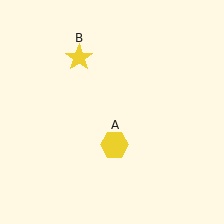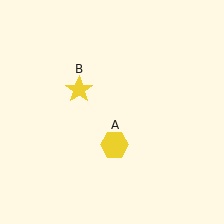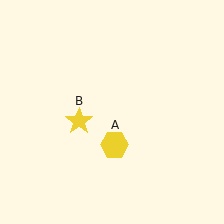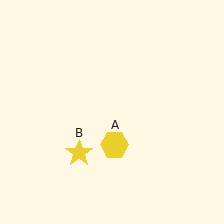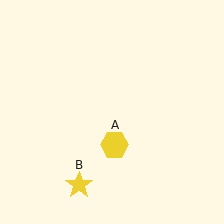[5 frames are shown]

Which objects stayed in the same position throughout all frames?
Yellow hexagon (object A) remained stationary.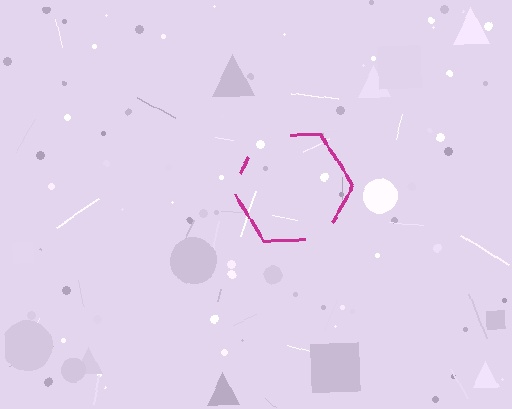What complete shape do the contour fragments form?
The contour fragments form a hexagon.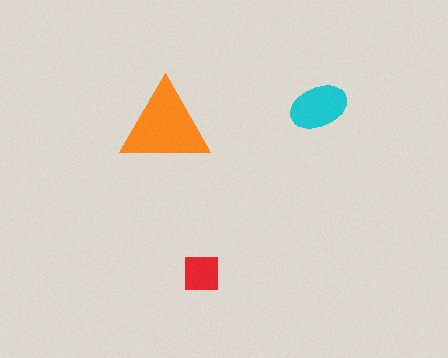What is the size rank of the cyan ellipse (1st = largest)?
2nd.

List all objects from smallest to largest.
The red square, the cyan ellipse, the orange triangle.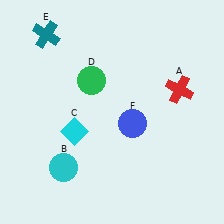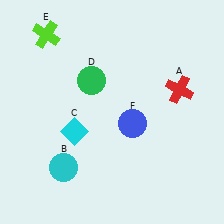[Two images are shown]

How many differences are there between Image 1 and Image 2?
There is 1 difference between the two images.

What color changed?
The cross (E) changed from teal in Image 1 to lime in Image 2.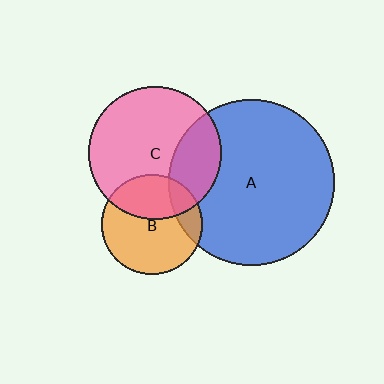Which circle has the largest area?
Circle A (blue).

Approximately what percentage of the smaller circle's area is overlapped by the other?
Approximately 35%.